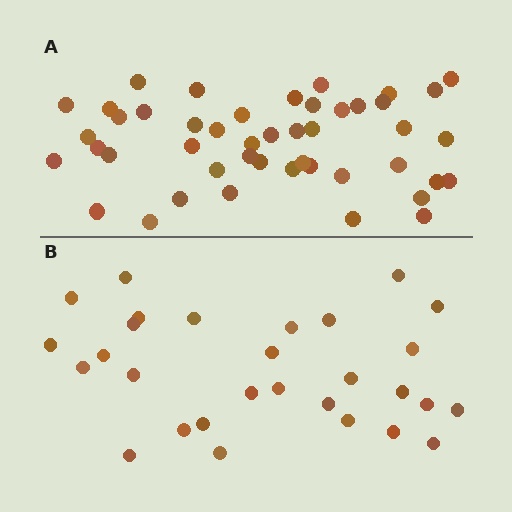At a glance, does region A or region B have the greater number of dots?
Region A (the top region) has more dots.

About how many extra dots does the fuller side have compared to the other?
Region A has approximately 15 more dots than region B.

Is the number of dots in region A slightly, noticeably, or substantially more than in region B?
Region A has substantially more. The ratio is roughly 1.6 to 1.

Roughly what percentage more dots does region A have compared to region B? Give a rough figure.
About 60% more.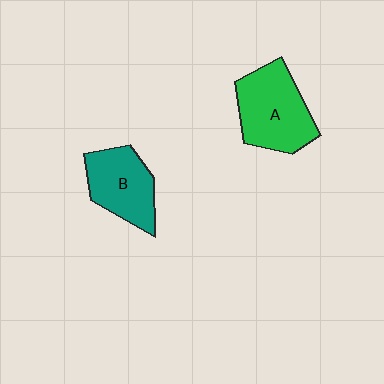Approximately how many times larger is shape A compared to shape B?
Approximately 1.3 times.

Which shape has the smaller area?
Shape B (teal).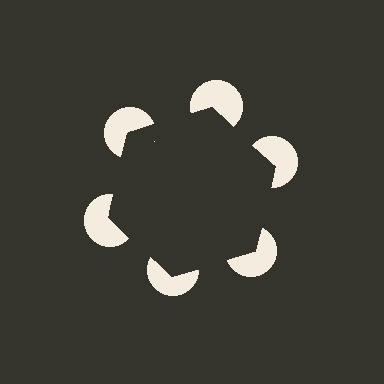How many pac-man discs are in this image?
There are 6 — one at each vertex of the illusory hexagon.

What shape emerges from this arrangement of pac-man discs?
An illusory hexagon — its edges are inferred from the aligned wedge cuts in the pac-man discs, not physically drawn.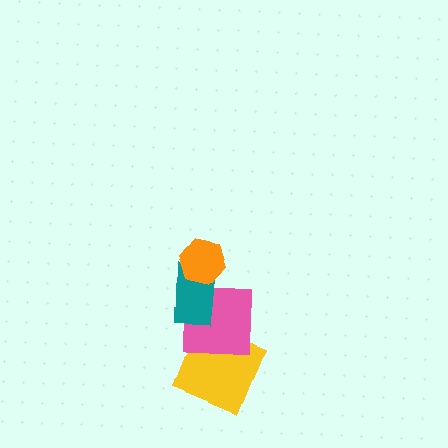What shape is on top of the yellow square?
The pink square is on top of the yellow square.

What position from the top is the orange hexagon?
The orange hexagon is 1st from the top.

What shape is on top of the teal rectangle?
The orange hexagon is on top of the teal rectangle.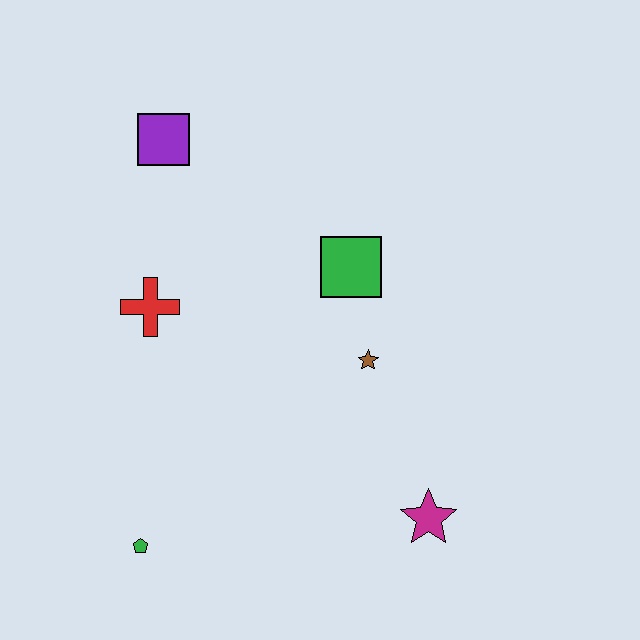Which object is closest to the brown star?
The green square is closest to the brown star.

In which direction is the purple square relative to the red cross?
The purple square is above the red cross.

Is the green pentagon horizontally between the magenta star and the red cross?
No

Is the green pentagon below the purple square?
Yes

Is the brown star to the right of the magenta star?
No